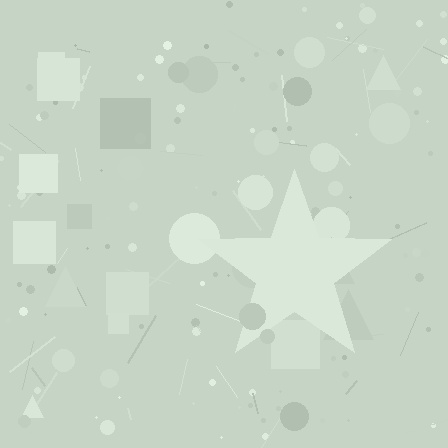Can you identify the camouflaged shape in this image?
The camouflaged shape is a star.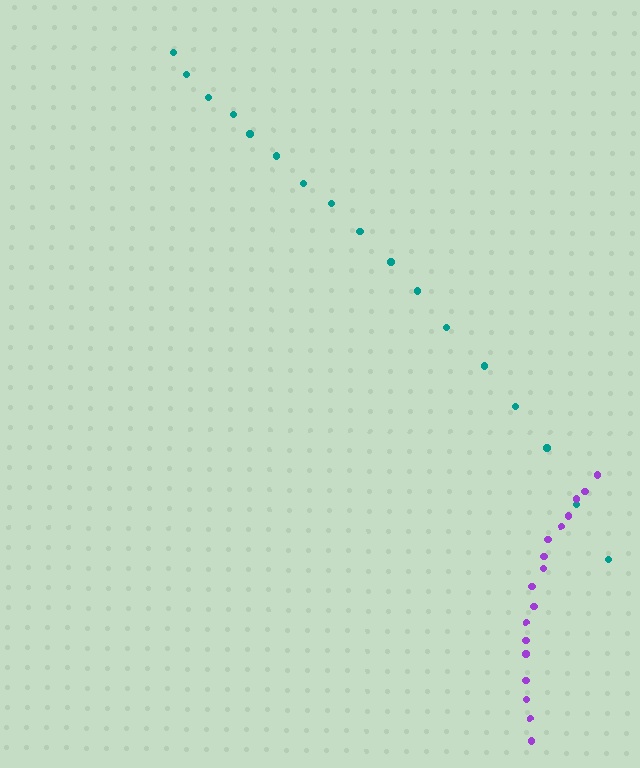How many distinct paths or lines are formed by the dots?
There are 2 distinct paths.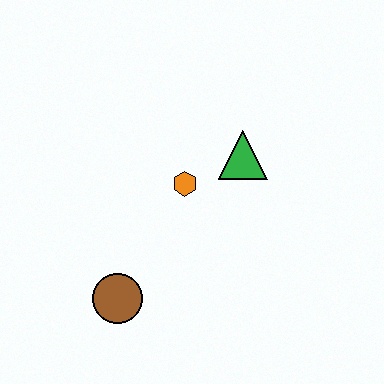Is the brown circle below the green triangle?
Yes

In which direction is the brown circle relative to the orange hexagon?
The brown circle is below the orange hexagon.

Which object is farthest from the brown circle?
The green triangle is farthest from the brown circle.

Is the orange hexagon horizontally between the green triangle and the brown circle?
Yes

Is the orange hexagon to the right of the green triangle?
No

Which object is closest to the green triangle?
The orange hexagon is closest to the green triangle.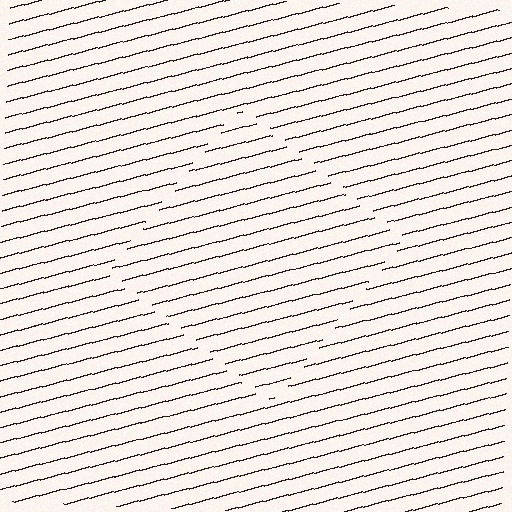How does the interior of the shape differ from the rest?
The interior of the shape contains the same grating, shifted by half a period — the contour is defined by the phase discontinuity where line-ends from the inner and outer gratings abut.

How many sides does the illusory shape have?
4 sides — the line-ends trace a square.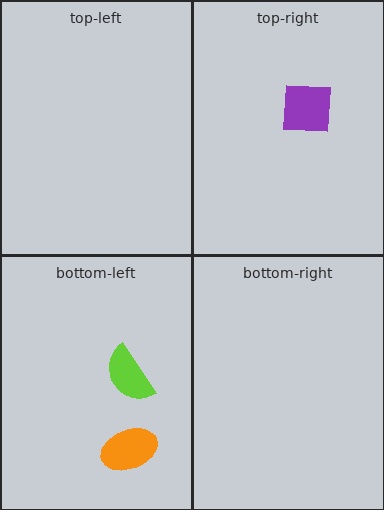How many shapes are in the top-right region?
1.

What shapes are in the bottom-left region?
The lime semicircle, the orange ellipse.